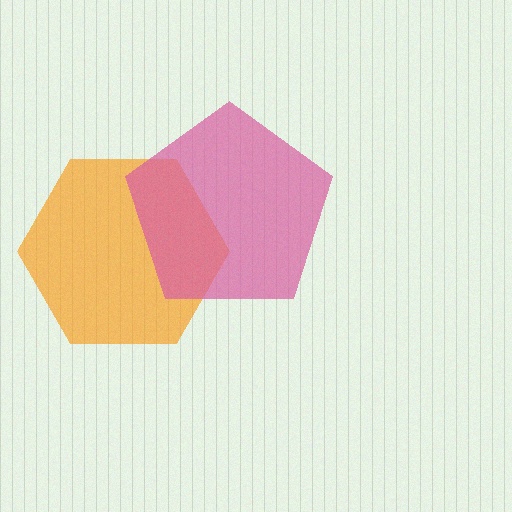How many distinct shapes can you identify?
There are 2 distinct shapes: an orange hexagon, a pink pentagon.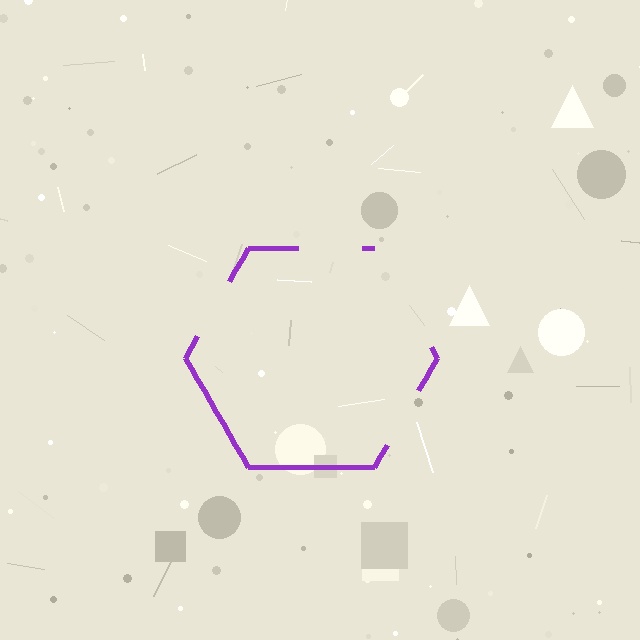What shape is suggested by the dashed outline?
The dashed outline suggests a hexagon.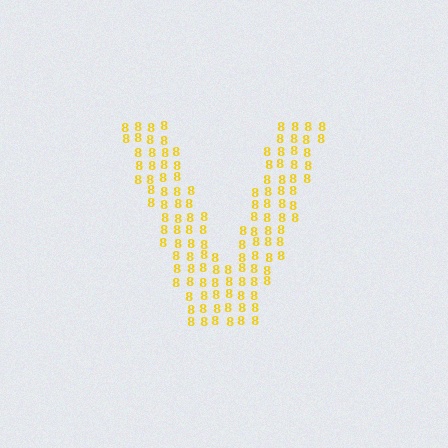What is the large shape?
The large shape is the letter V.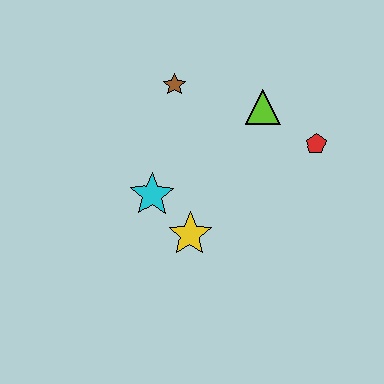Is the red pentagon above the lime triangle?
No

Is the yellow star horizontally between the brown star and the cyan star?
No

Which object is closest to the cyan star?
The yellow star is closest to the cyan star.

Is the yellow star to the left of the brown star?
No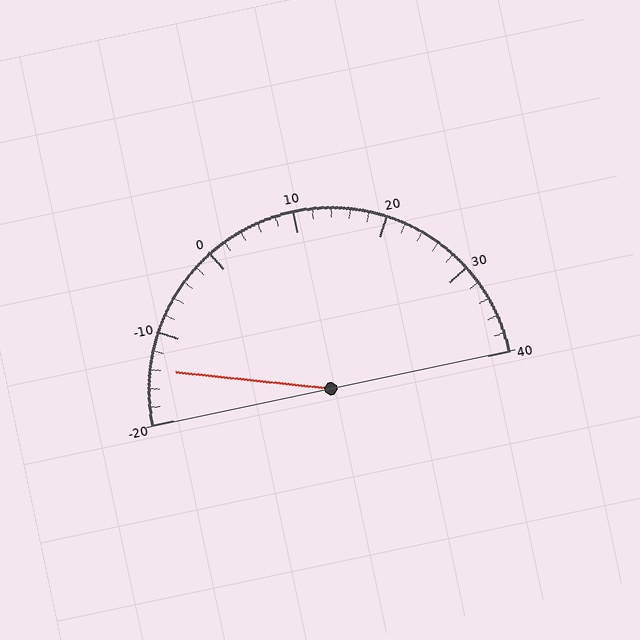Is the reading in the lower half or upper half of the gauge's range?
The reading is in the lower half of the range (-20 to 40).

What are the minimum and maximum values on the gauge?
The gauge ranges from -20 to 40.